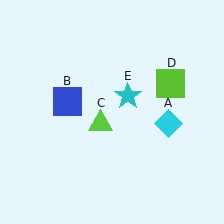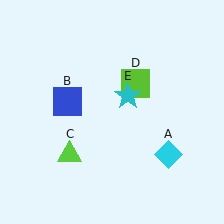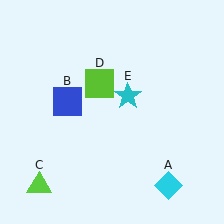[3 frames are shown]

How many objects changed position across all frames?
3 objects changed position: cyan diamond (object A), lime triangle (object C), lime square (object D).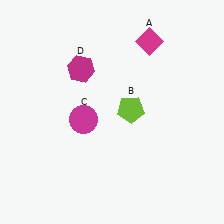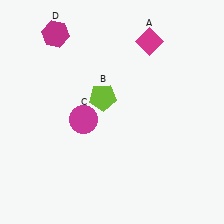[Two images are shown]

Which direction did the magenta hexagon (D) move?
The magenta hexagon (D) moved up.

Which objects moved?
The objects that moved are: the lime pentagon (B), the magenta hexagon (D).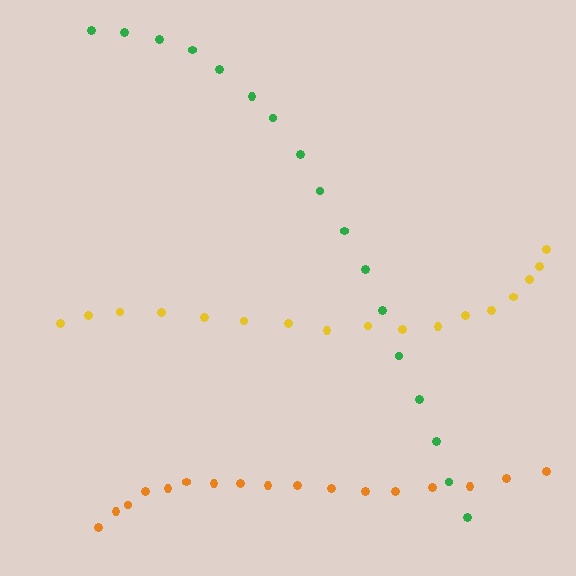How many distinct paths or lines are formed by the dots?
There are 3 distinct paths.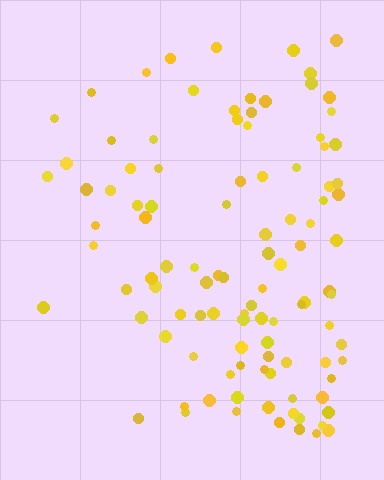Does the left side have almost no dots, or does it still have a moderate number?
Still a moderate number, just noticeably fewer than the right.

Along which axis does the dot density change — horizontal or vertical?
Horizontal.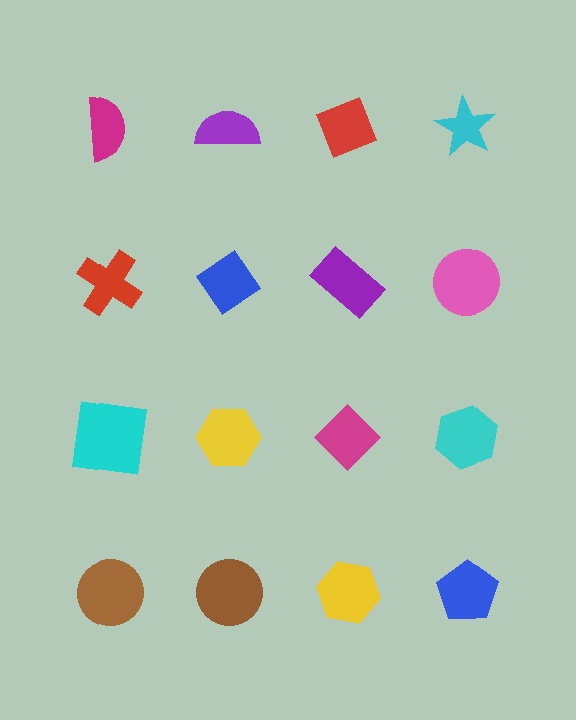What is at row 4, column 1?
A brown circle.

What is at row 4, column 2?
A brown circle.